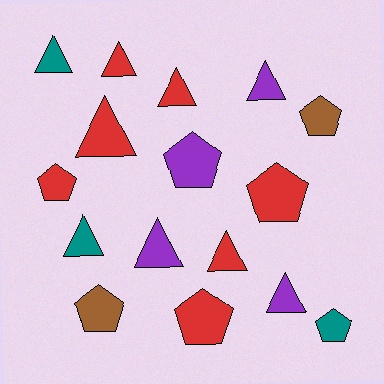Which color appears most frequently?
Red, with 7 objects.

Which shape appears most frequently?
Triangle, with 9 objects.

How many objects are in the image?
There are 16 objects.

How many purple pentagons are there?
There is 1 purple pentagon.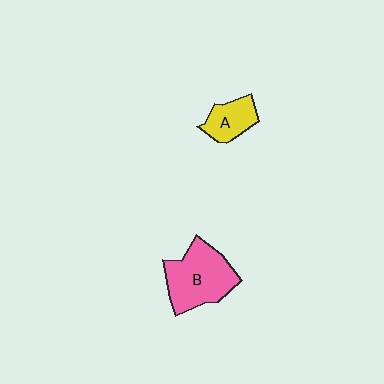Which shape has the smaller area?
Shape A (yellow).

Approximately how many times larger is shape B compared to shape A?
Approximately 2.1 times.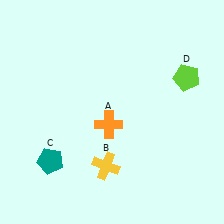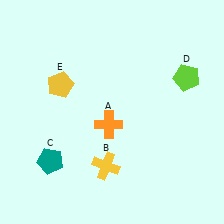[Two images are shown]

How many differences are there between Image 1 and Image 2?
There is 1 difference between the two images.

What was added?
A yellow pentagon (E) was added in Image 2.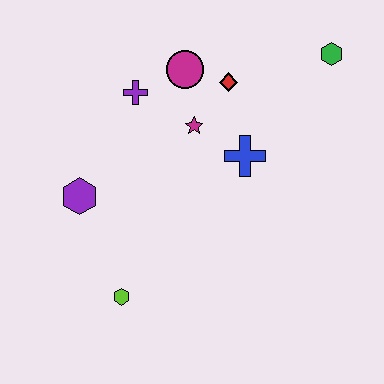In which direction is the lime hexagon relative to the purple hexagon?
The lime hexagon is below the purple hexagon.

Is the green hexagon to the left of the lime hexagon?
No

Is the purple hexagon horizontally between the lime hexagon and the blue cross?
No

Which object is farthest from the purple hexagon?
The green hexagon is farthest from the purple hexagon.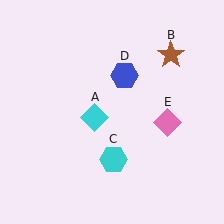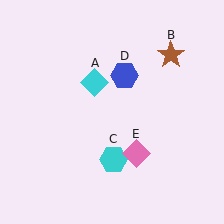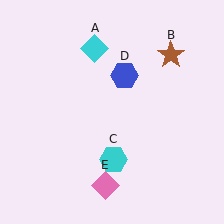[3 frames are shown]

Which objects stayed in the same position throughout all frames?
Brown star (object B) and cyan hexagon (object C) and blue hexagon (object D) remained stationary.